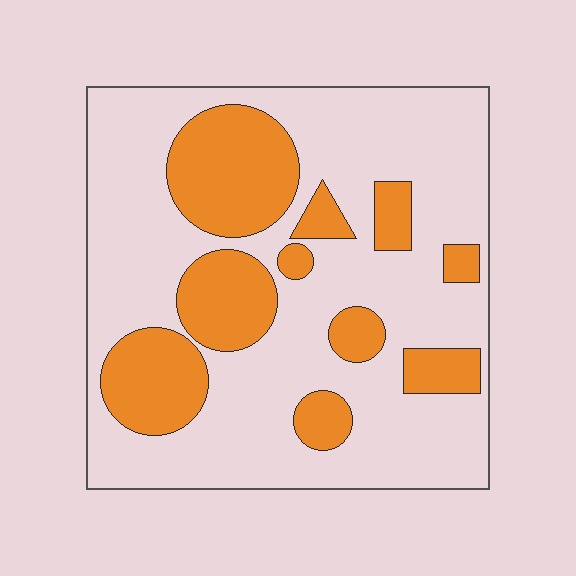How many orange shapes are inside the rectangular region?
10.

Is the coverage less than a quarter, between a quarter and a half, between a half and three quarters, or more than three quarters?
Between a quarter and a half.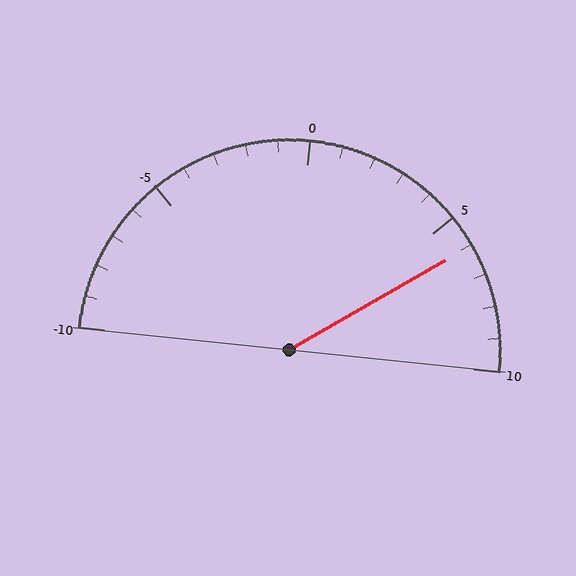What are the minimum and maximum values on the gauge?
The gauge ranges from -10 to 10.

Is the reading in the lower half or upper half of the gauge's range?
The reading is in the upper half of the range (-10 to 10).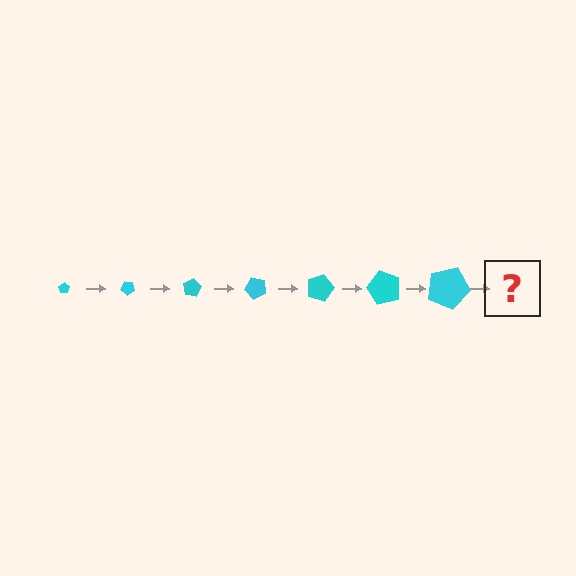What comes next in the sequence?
The next element should be a pentagon, larger than the previous one and rotated 280 degrees from the start.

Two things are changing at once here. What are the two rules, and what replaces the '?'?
The two rules are that the pentagon grows larger each step and it rotates 40 degrees each step. The '?' should be a pentagon, larger than the previous one and rotated 280 degrees from the start.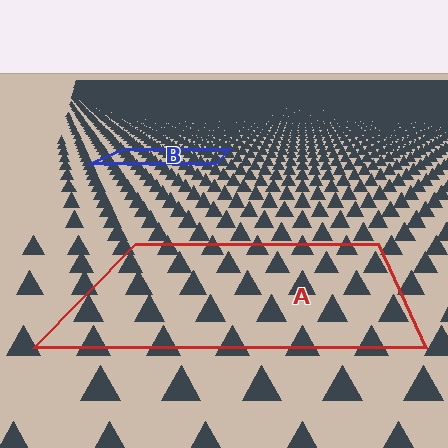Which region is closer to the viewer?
Region A is closer. The texture elements there are larger and more spread out.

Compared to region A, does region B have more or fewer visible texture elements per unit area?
Region B has more texture elements per unit area — they are packed more densely because it is farther away.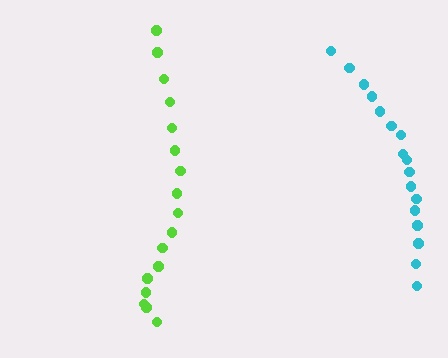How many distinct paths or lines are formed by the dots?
There are 2 distinct paths.